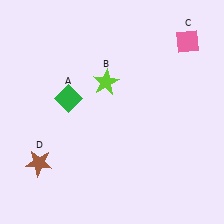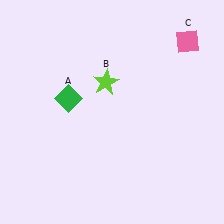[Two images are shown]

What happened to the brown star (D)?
The brown star (D) was removed in Image 2. It was in the bottom-left area of Image 1.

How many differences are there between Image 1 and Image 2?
There is 1 difference between the two images.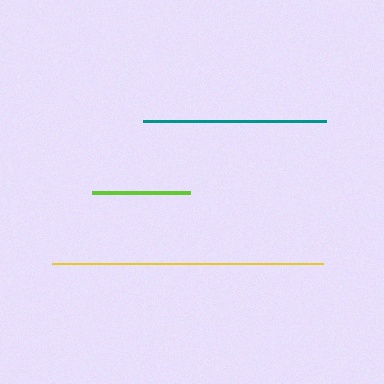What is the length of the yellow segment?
The yellow segment is approximately 271 pixels long.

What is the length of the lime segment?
The lime segment is approximately 97 pixels long.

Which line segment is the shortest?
The lime line is the shortest at approximately 97 pixels.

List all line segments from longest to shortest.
From longest to shortest: yellow, teal, lime.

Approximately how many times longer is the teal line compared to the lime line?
The teal line is approximately 1.9 times the length of the lime line.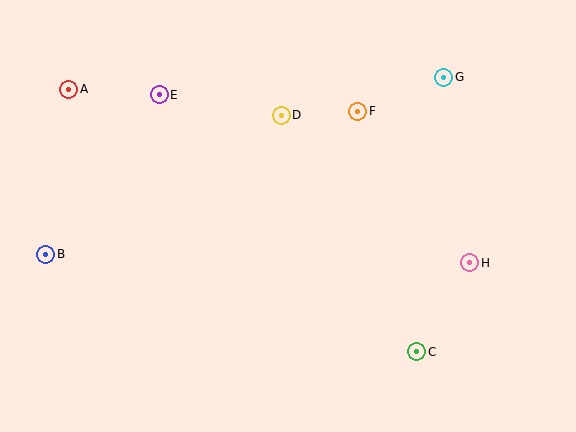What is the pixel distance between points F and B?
The distance between F and B is 344 pixels.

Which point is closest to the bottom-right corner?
Point C is closest to the bottom-right corner.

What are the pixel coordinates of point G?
Point G is at (444, 77).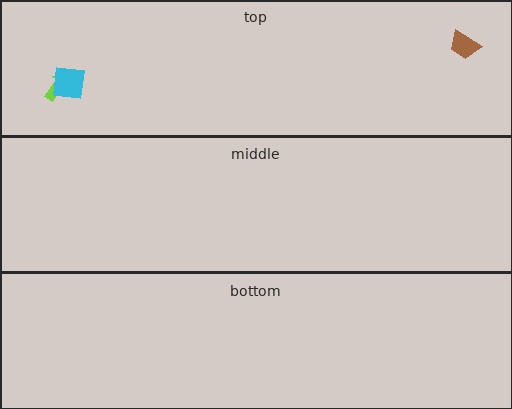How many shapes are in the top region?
3.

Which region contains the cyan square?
The top region.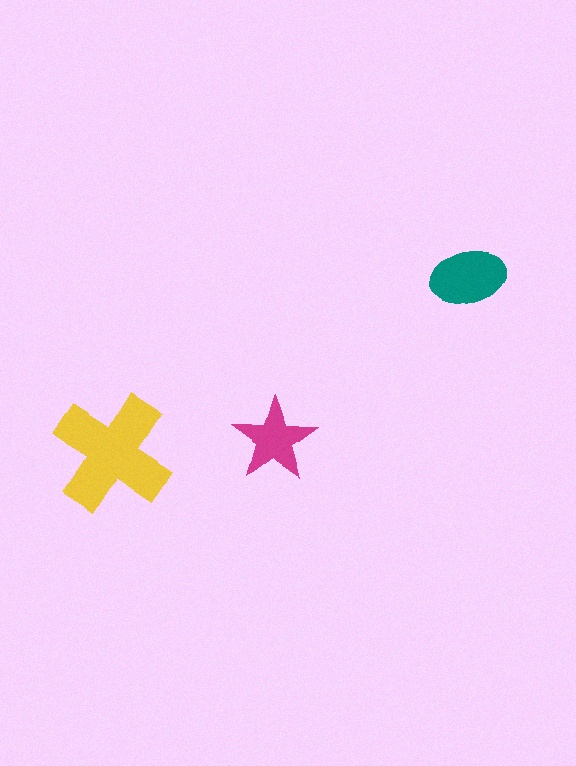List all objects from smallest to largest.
The magenta star, the teal ellipse, the yellow cross.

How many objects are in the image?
There are 3 objects in the image.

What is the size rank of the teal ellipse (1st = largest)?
2nd.